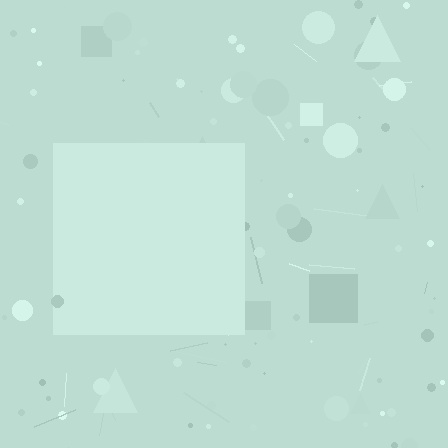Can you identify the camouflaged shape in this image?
The camouflaged shape is a square.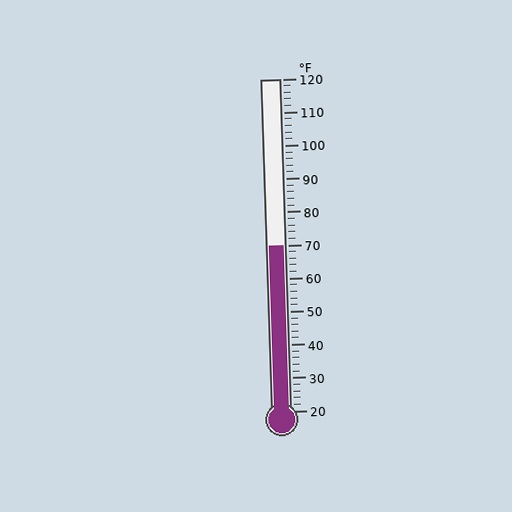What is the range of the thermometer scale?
The thermometer scale ranges from 20°F to 120°F.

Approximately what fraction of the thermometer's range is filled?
The thermometer is filled to approximately 50% of its range.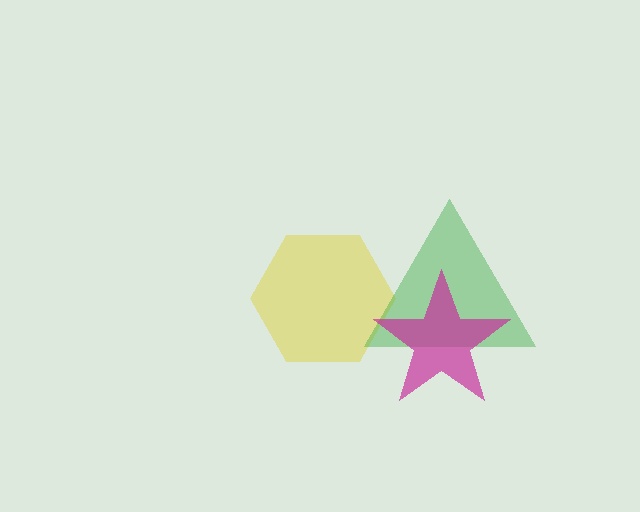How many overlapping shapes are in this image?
There are 3 overlapping shapes in the image.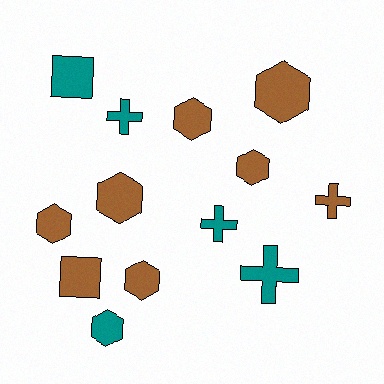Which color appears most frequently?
Brown, with 8 objects.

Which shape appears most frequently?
Hexagon, with 7 objects.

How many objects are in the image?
There are 13 objects.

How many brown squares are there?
There is 1 brown square.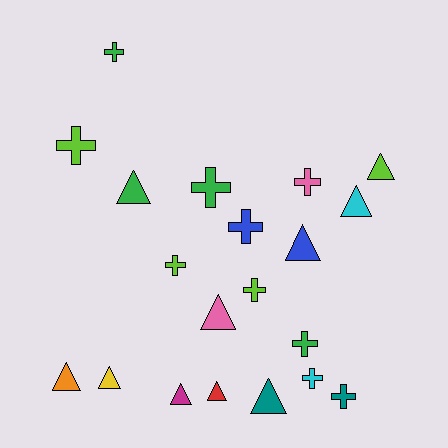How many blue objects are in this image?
There are 2 blue objects.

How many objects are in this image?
There are 20 objects.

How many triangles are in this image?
There are 10 triangles.